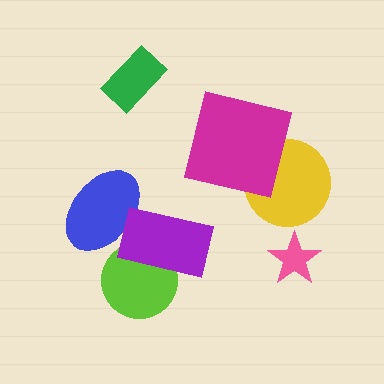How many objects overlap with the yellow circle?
1 object overlaps with the yellow circle.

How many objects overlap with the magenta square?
1 object overlaps with the magenta square.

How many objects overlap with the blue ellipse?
1 object overlaps with the blue ellipse.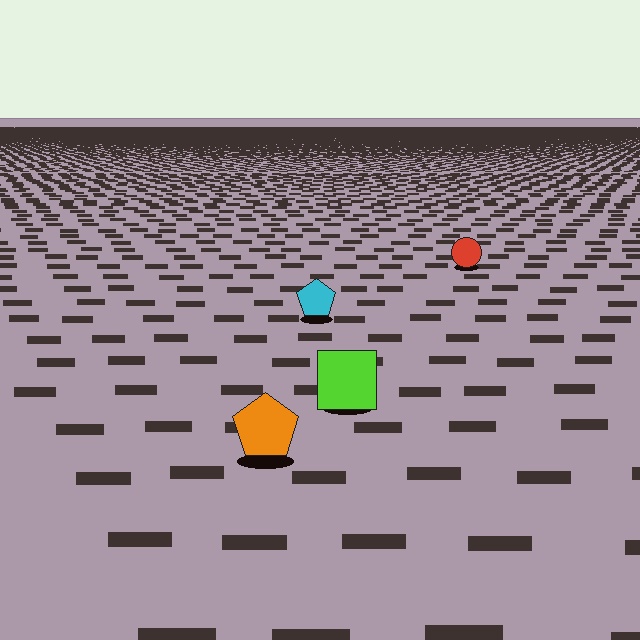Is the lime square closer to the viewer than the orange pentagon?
No. The orange pentagon is closer — you can tell from the texture gradient: the ground texture is coarser near it.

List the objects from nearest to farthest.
From nearest to farthest: the orange pentagon, the lime square, the cyan pentagon, the red circle.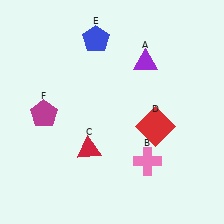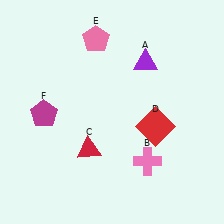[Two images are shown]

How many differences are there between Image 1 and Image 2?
There is 1 difference between the two images.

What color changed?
The pentagon (E) changed from blue in Image 1 to pink in Image 2.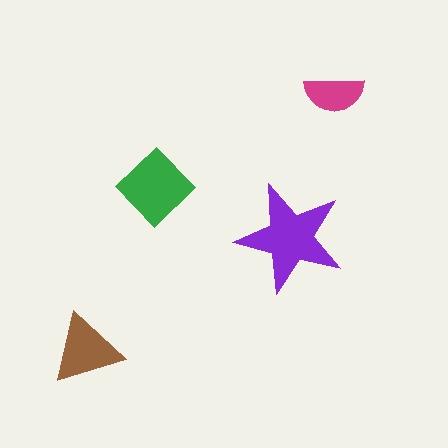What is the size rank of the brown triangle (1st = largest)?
3rd.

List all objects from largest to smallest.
The purple star, the green diamond, the brown triangle, the magenta semicircle.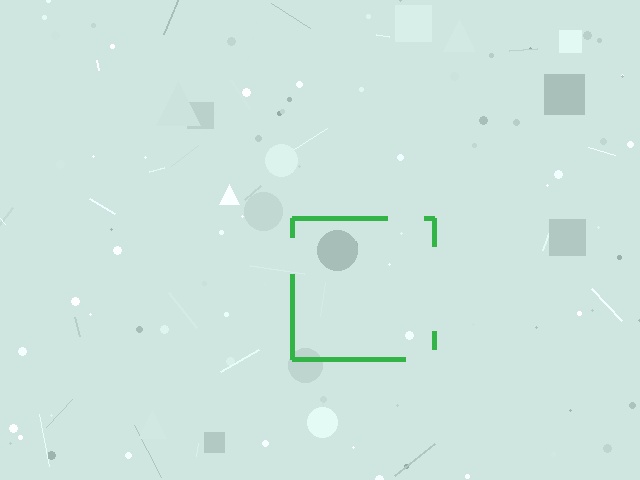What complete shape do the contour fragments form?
The contour fragments form a square.